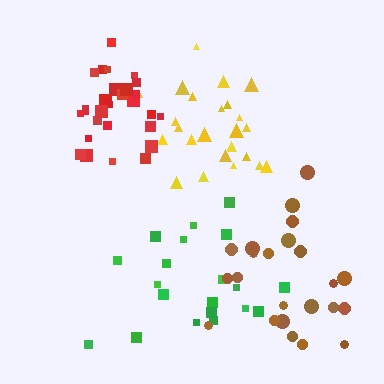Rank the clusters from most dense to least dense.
red, yellow, brown, green.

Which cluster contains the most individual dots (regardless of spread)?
Red (28).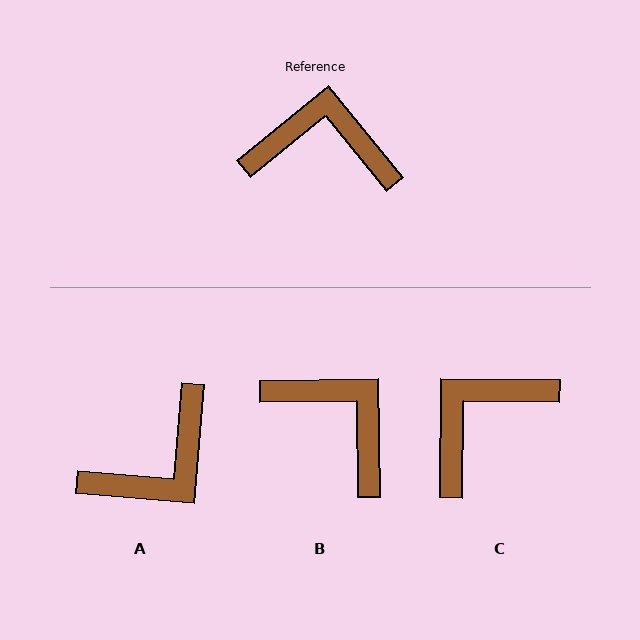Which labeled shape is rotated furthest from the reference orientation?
A, about 134 degrees away.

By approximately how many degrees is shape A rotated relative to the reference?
Approximately 134 degrees clockwise.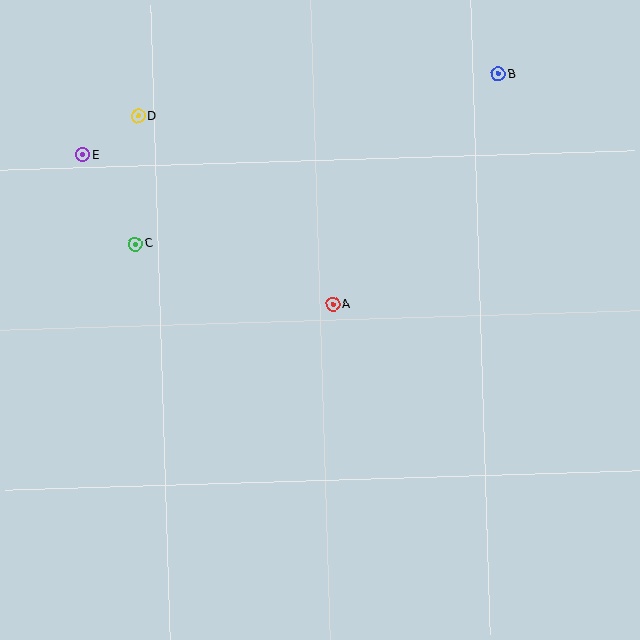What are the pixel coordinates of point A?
Point A is at (333, 304).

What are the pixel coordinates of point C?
Point C is at (135, 244).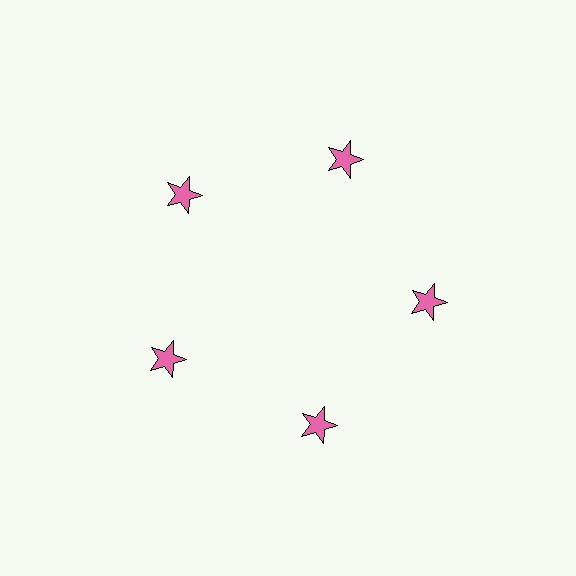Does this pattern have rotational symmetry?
Yes, this pattern has 5-fold rotational symmetry. It looks the same after rotating 72 degrees around the center.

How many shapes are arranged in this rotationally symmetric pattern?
There are 5 shapes, arranged in 5 groups of 1.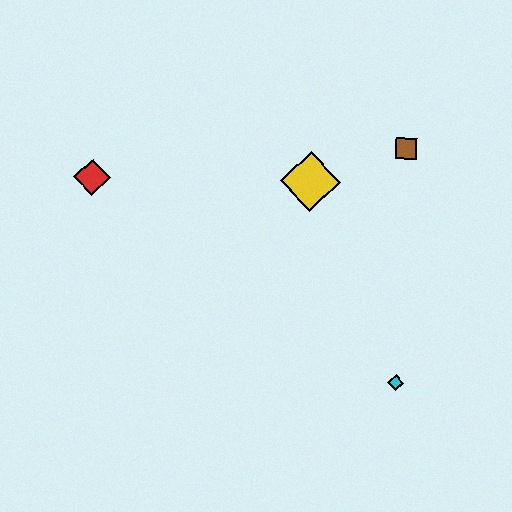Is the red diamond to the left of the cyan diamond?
Yes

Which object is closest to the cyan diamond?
The yellow diamond is closest to the cyan diamond.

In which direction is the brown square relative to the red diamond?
The brown square is to the right of the red diamond.